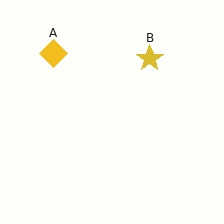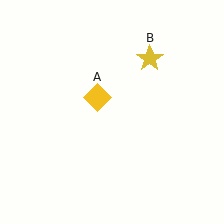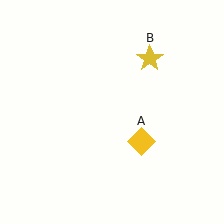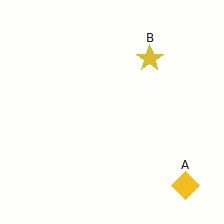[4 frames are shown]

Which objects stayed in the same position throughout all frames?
Yellow star (object B) remained stationary.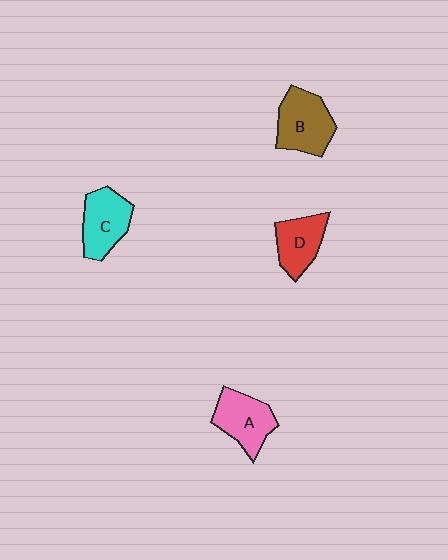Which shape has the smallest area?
Shape D (red).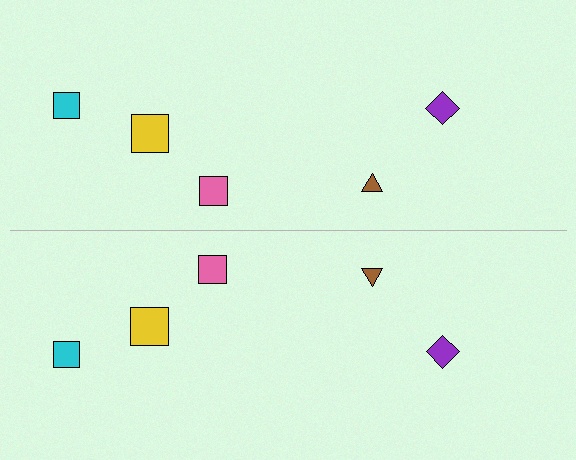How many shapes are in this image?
There are 10 shapes in this image.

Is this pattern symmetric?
Yes, this pattern has bilateral (reflection) symmetry.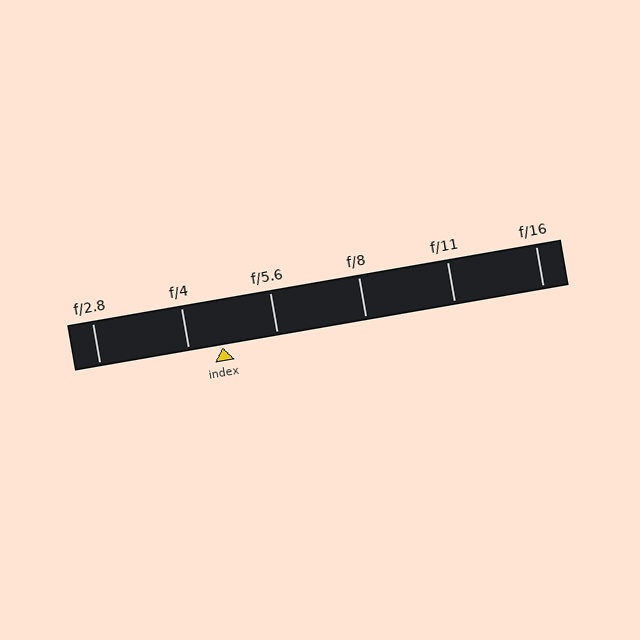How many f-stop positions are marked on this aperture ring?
There are 6 f-stop positions marked.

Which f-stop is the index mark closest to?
The index mark is closest to f/4.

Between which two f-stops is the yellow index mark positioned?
The index mark is between f/4 and f/5.6.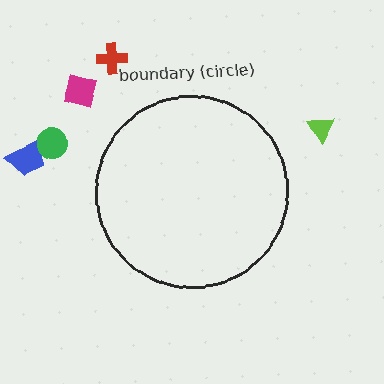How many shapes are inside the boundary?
0 inside, 5 outside.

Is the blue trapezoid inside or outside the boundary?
Outside.